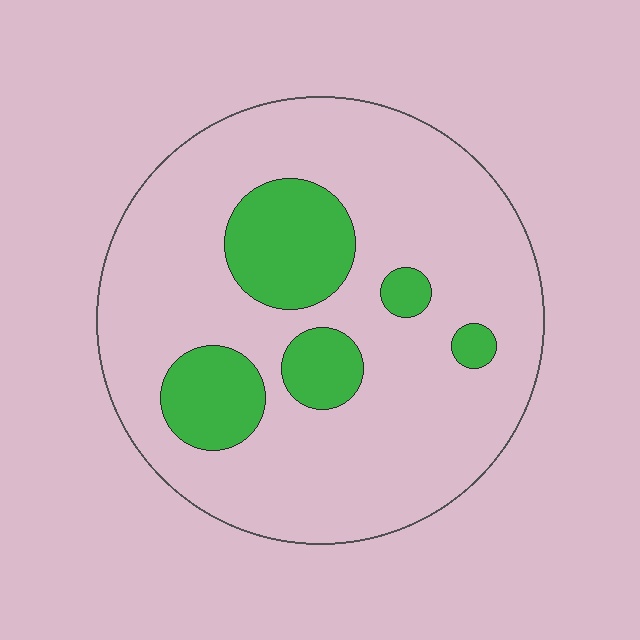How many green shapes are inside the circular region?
5.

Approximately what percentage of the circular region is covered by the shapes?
Approximately 20%.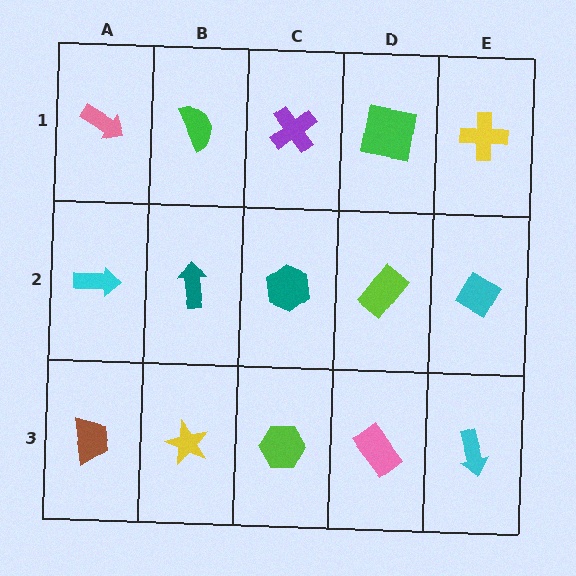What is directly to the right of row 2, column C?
A lime rectangle.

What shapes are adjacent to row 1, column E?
A cyan diamond (row 2, column E), a green square (row 1, column D).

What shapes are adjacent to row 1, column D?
A lime rectangle (row 2, column D), a purple cross (row 1, column C), a yellow cross (row 1, column E).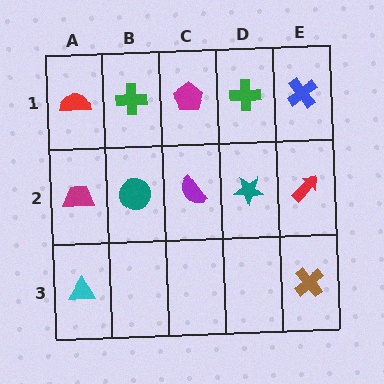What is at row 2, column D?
A teal star.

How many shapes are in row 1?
5 shapes.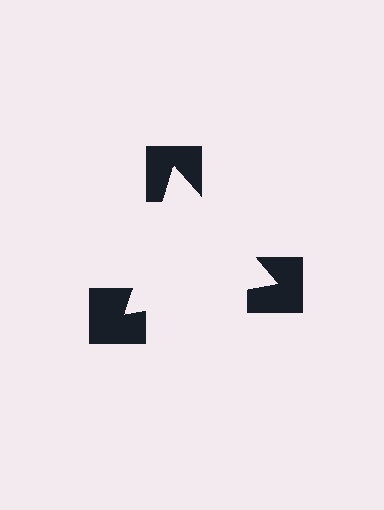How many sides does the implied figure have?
3 sides.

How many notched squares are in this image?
There are 3 — one at each vertex of the illusory triangle.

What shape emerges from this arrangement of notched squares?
An illusory triangle — its edges are inferred from the aligned wedge cuts in the notched squares, not physically drawn.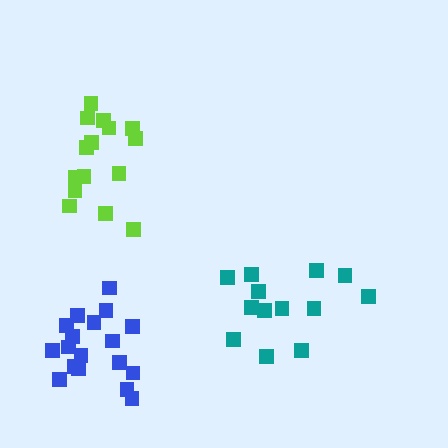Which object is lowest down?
The blue cluster is bottommost.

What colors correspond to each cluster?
The clusters are colored: teal, blue, lime.